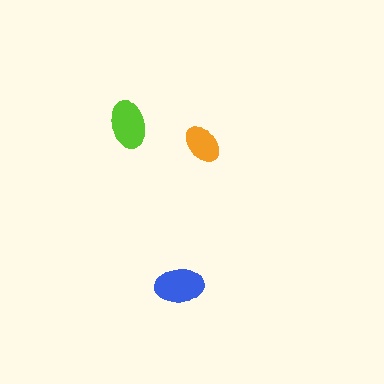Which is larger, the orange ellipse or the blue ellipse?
The blue one.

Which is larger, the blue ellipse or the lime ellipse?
The blue one.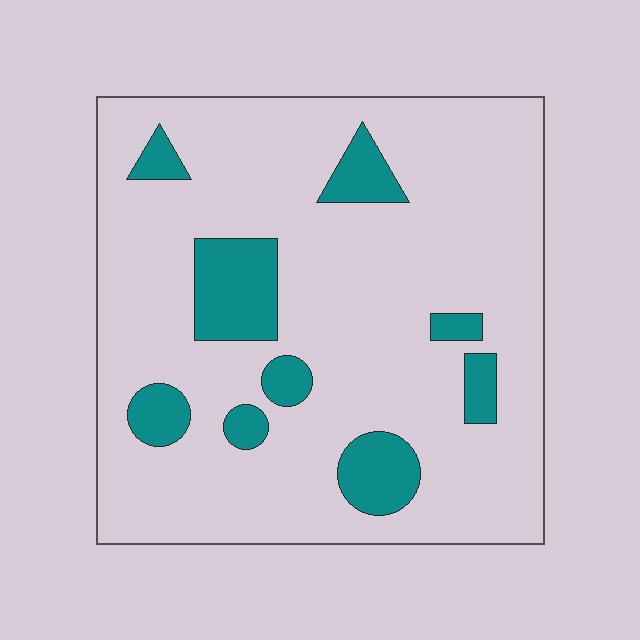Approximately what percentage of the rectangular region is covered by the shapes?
Approximately 15%.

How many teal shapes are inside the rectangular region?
9.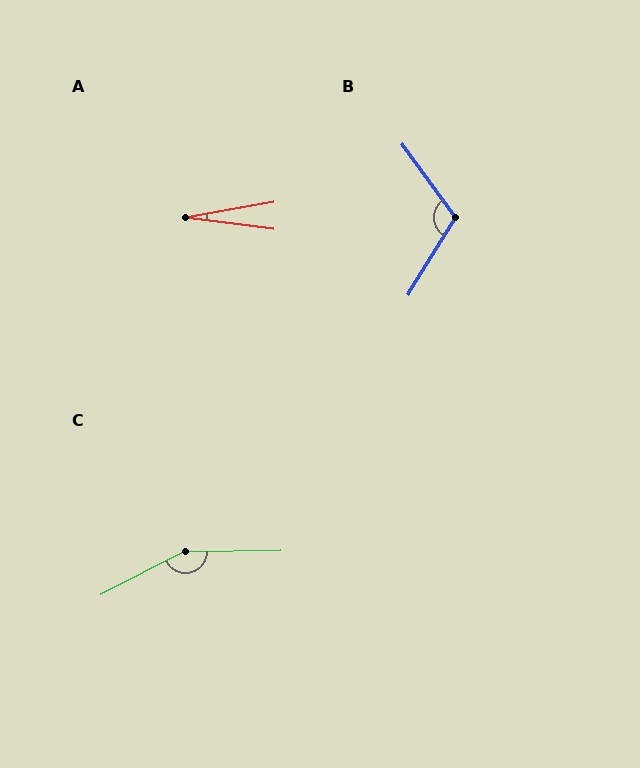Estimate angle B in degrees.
Approximately 113 degrees.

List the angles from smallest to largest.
A (17°), B (113°), C (154°).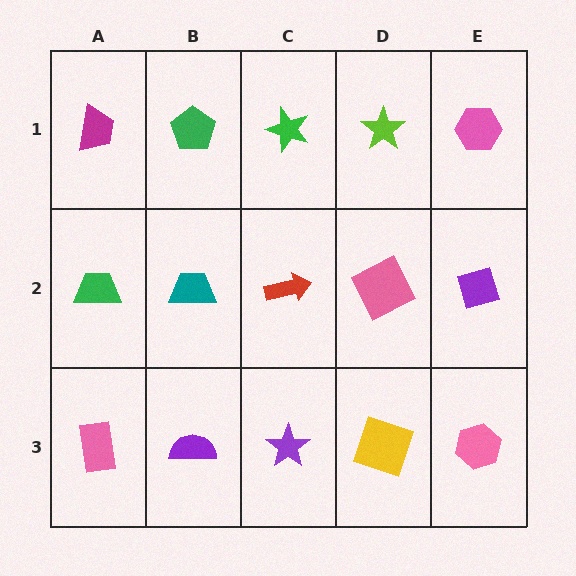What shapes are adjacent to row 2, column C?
A green star (row 1, column C), a purple star (row 3, column C), a teal trapezoid (row 2, column B), a pink square (row 2, column D).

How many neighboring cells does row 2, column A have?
3.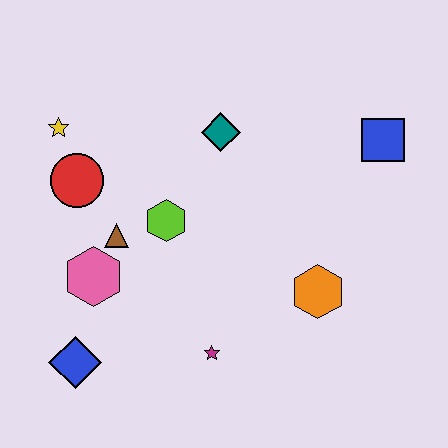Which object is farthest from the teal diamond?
The blue diamond is farthest from the teal diamond.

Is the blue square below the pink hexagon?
No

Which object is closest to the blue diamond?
The pink hexagon is closest to the blue diamond.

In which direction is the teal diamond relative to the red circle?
The teal diamond is to the right of the red circle.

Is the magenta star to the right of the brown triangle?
Yes